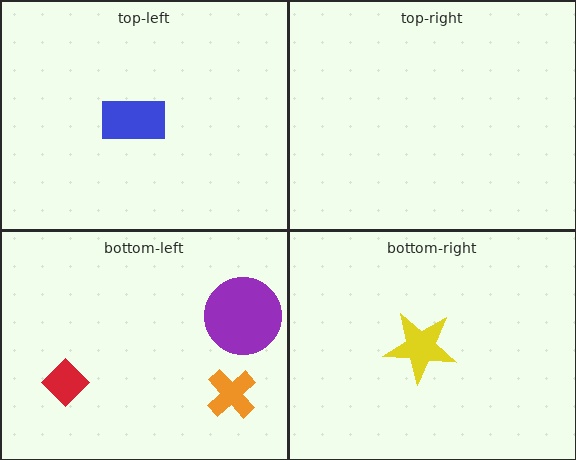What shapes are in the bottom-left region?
The red diamond, the orange cross, the purple circle.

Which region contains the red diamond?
The bottom-left region.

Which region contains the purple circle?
The bottom-left region.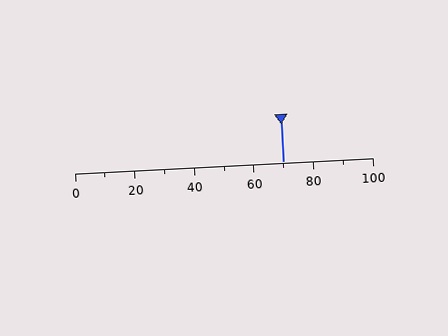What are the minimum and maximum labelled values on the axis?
The axis runs from 0 to 100.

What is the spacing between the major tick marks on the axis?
The major ticks are spaced 20 apart.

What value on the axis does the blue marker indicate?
The marker indicates approximately 70.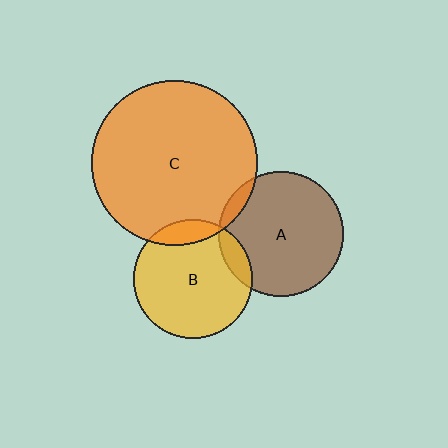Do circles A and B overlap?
Yes.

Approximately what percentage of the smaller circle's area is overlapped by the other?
Approximately 10%.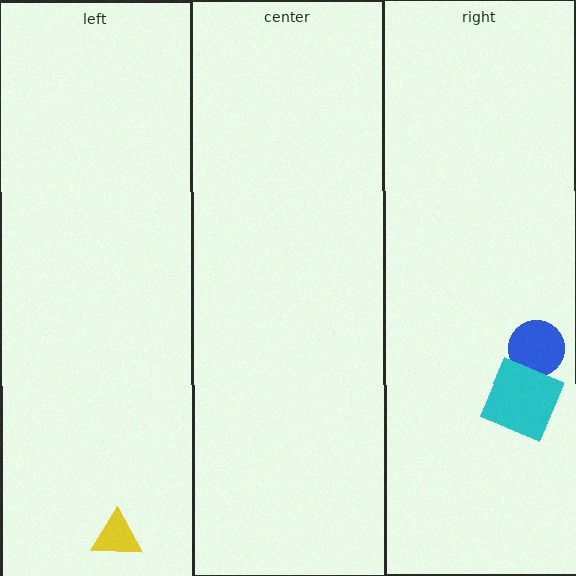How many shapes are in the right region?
2.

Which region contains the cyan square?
The right region.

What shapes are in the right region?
The blue circle, the cyan square.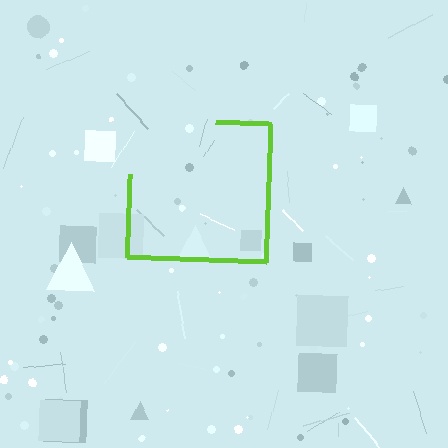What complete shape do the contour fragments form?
The contour fragments form a square.